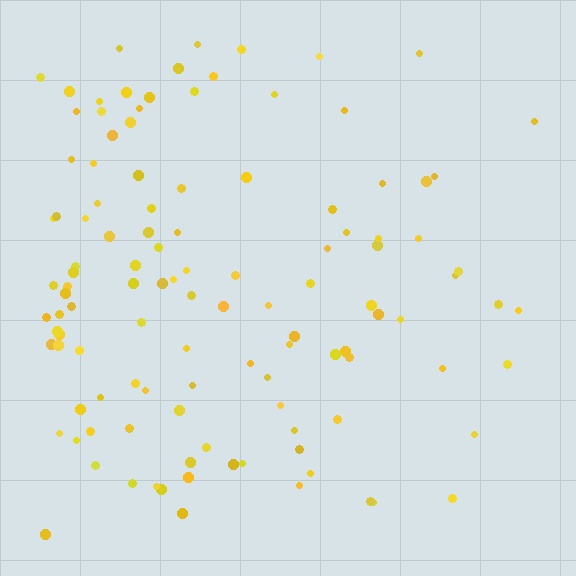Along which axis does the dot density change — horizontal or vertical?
Horizontal.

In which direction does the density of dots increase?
From right to left, with the left side densest.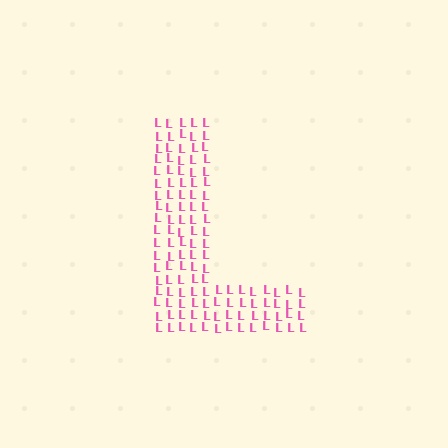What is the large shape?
The large shape is the letter L.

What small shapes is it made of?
It is made of small letter L's.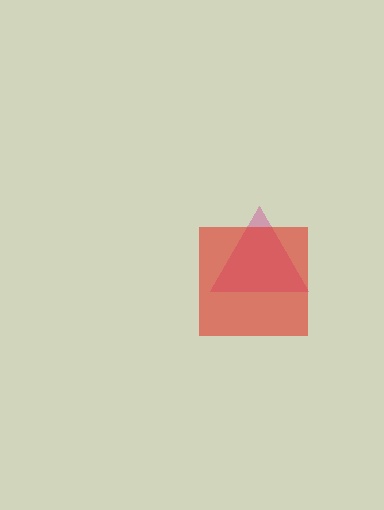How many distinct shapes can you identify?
There are 2 distinct shapes: a magenta triangle, a red square.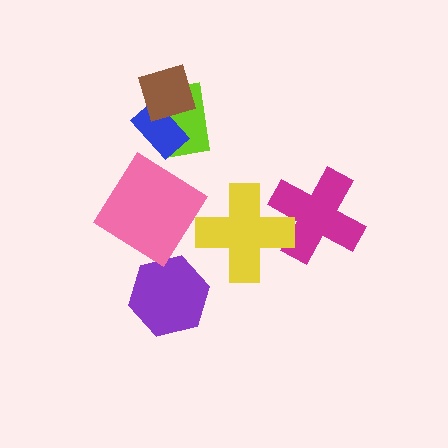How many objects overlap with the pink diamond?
0 objects overlap with the pink diamond.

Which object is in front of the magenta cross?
The yellow cross is in front of the magenta cross.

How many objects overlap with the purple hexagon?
0 objects overlap with the purple hexagon.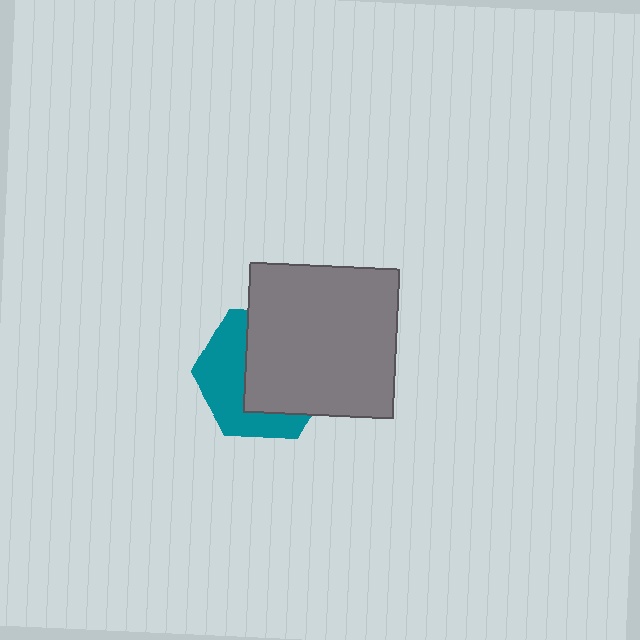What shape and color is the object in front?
The object in front is a gray square.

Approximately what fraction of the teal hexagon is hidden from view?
Roughly 56% of the teal hexagon is hidden behind the gray square.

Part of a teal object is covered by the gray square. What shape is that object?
It is a hexagon.